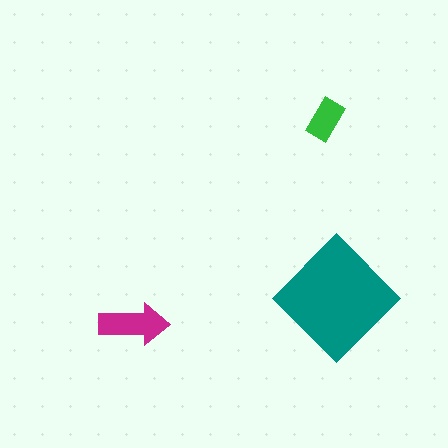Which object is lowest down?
The magenta arrow is bottommost.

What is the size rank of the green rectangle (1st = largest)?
3rd.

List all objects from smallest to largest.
The green rectangle, the magenta arrow, the teal diamond.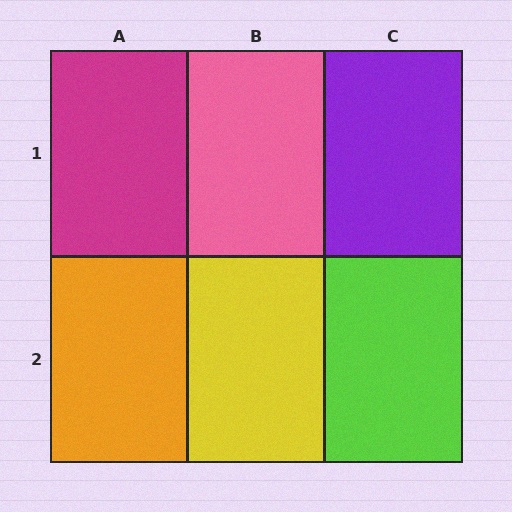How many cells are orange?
1 cell is orange.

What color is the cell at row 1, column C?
Purple.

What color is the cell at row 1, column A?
Magenta.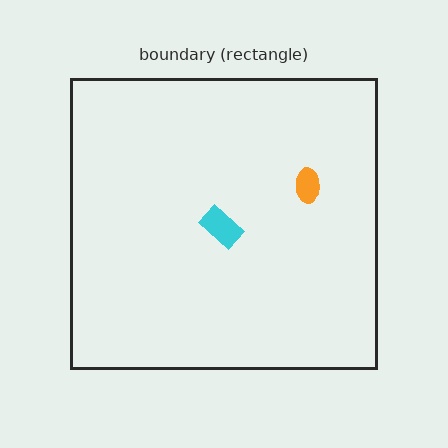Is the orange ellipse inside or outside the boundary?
Inside.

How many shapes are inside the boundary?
2 inside, 0 outside.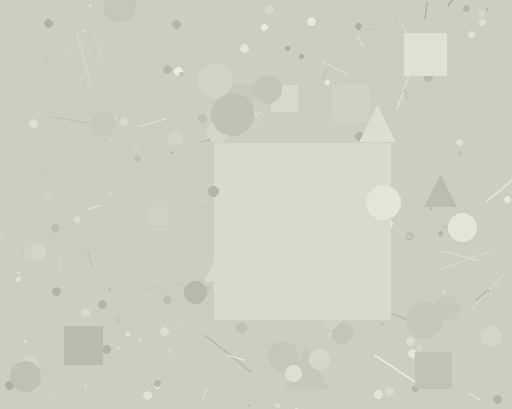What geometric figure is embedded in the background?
A square is embedded in the background.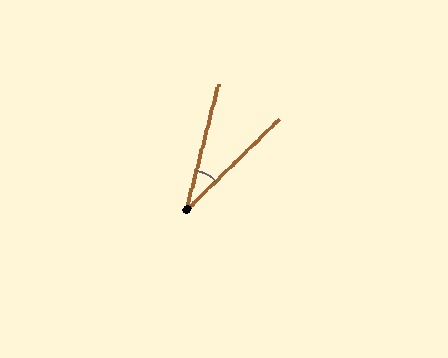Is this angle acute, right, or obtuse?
It is acute.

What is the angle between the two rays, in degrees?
Approximately 32 degrees.